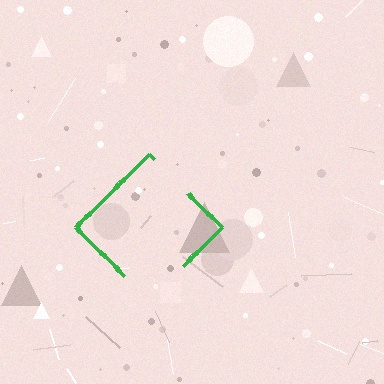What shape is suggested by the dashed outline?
The dashed outline suggests a diamond.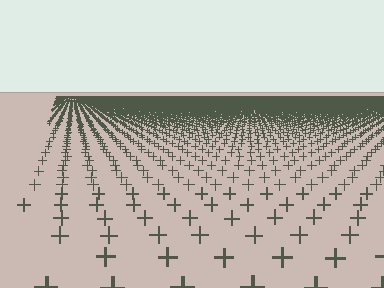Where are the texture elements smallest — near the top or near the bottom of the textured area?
Near the top.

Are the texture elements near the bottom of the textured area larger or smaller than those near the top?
Larger. Near the bottom, elements are closer to the viewer and appear at a bigger on-screen size.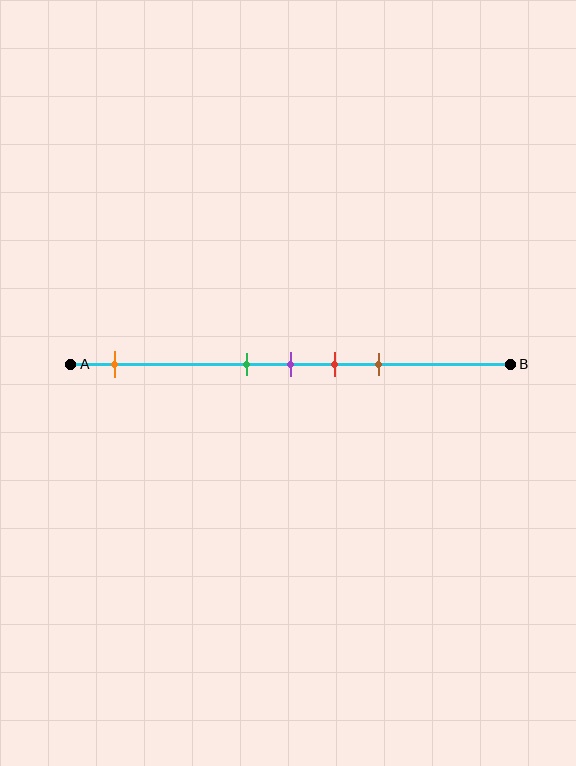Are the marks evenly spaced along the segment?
No, the marks are not evenly spaced.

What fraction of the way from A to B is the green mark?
The green mark is approximately 40% (0.4) of the way from A to B.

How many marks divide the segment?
There are 5 marks dividing the segment.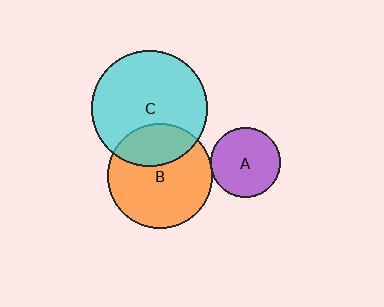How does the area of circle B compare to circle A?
Approximately 2.3 times.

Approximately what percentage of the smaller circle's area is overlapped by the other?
Approximately 5%.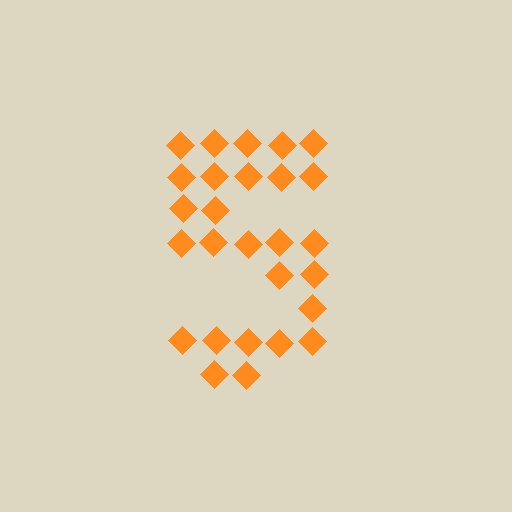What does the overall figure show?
The overall figure shows the digit 5.